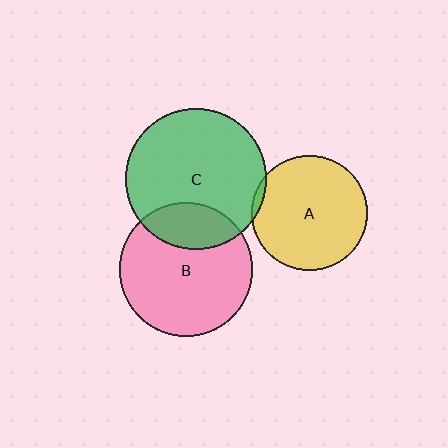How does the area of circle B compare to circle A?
Approximately 1.3 times.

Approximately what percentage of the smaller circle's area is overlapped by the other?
Approximately 5%.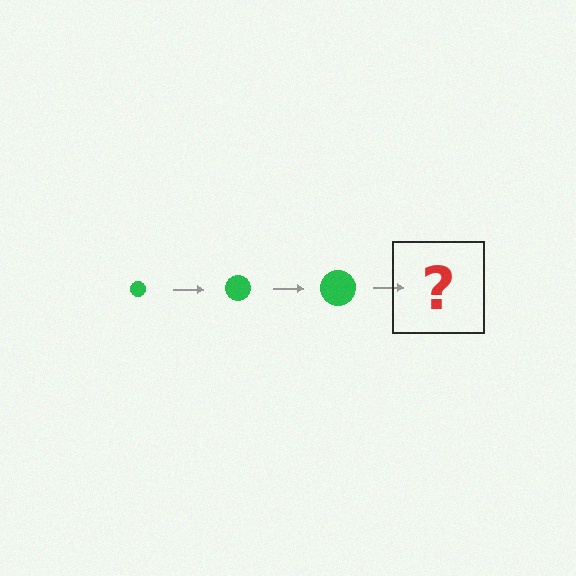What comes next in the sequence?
The next element should be a green circle, larger than the previous one.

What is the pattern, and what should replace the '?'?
The pattern is that the circle gets progressively larger each step. The '?' should be a green circle, larger than the previous one.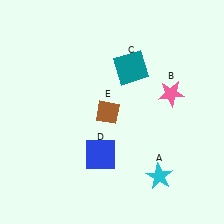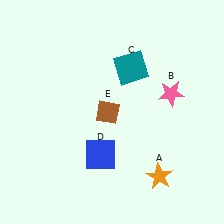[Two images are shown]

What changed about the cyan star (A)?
In Image 1, A is cyan. In Image 2, it changed to orange.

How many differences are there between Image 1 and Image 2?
There is 1 difference between the two images.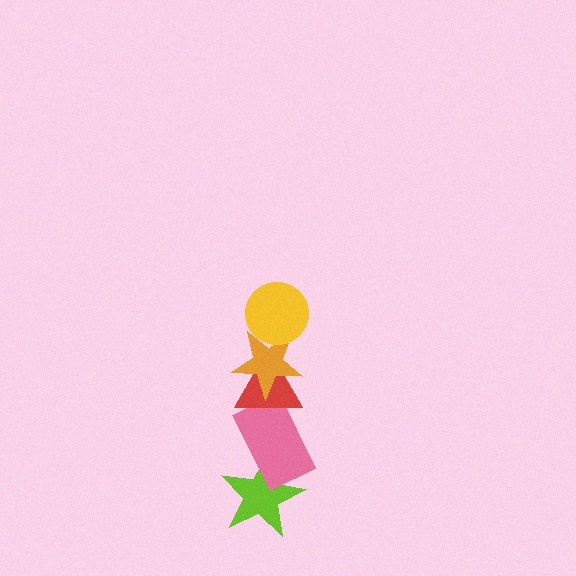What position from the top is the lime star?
The lime star is 5th from the top.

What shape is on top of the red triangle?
The orange star is on top of the red triangle.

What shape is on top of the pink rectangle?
The red triangle is on top of the pink rectangle.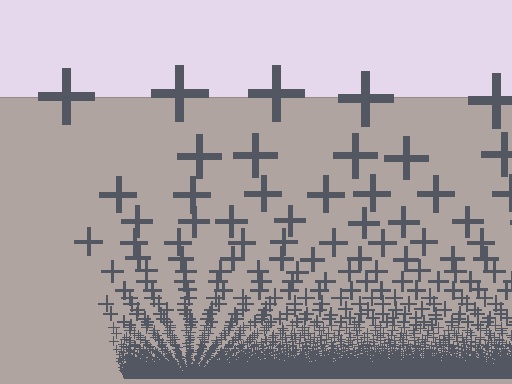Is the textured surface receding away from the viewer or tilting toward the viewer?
The surface appears to tilt toward the viewer. Texture elements get larger and sparser toward the top.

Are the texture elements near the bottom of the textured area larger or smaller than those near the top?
Smaller. The gradient is inverted — elements near the bottom are smaller and denser.